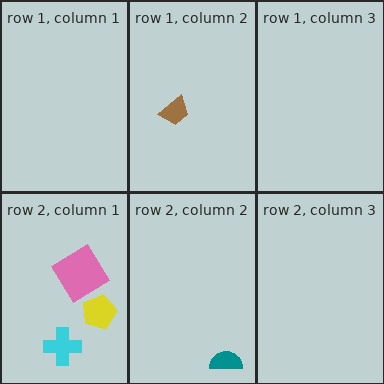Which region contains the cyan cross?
The row 2, column 1 region.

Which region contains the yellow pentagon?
The row 2, column 1 region.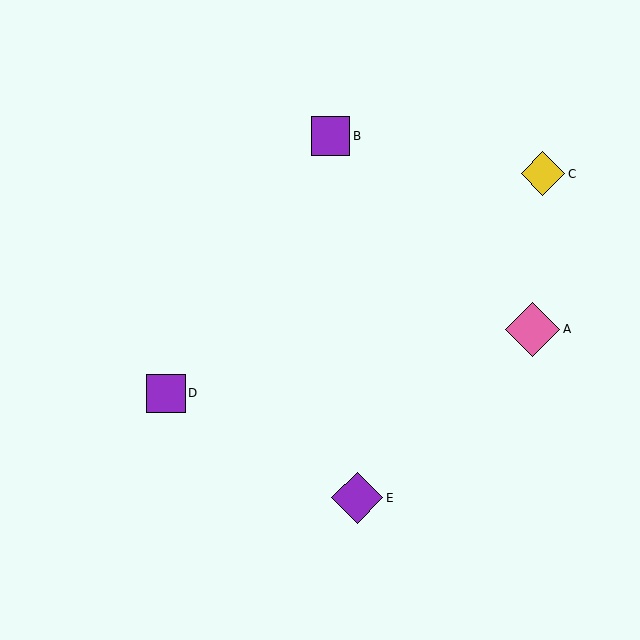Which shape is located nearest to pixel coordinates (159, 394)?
The purple square (labeled D) at (166, 393) is nearest to that location.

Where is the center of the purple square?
The center of the purple square is at (331, 136).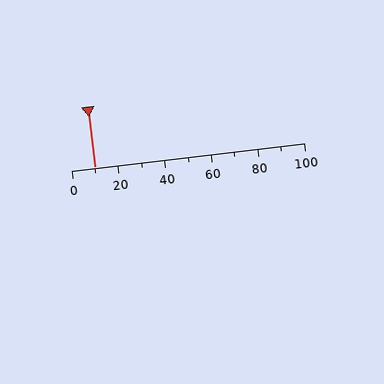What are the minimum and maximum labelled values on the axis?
The axis runs from 0 to 100.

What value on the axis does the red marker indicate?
The marker indicates approximately 10.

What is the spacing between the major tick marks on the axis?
The major ticks are spaced 20 apart.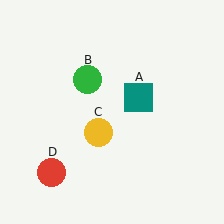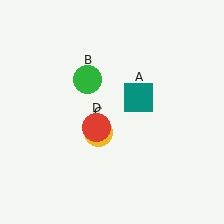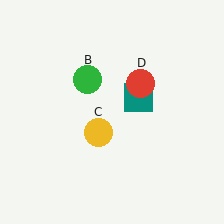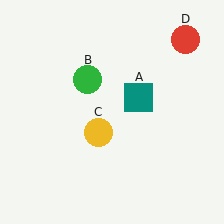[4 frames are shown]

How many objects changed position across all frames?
1 object changed position: red circle (object D).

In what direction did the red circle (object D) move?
The red circle (object D) moved up and to the right.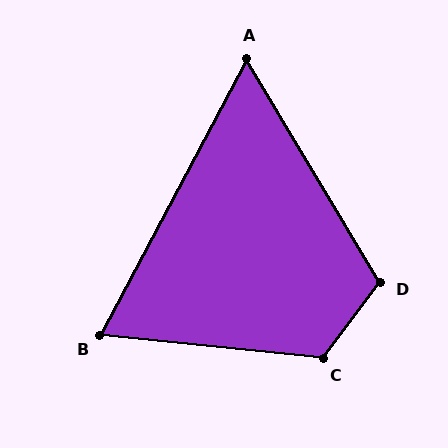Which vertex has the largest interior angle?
C, at approximately 121 degrees.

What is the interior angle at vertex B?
Approximately 68 degrees (acute).